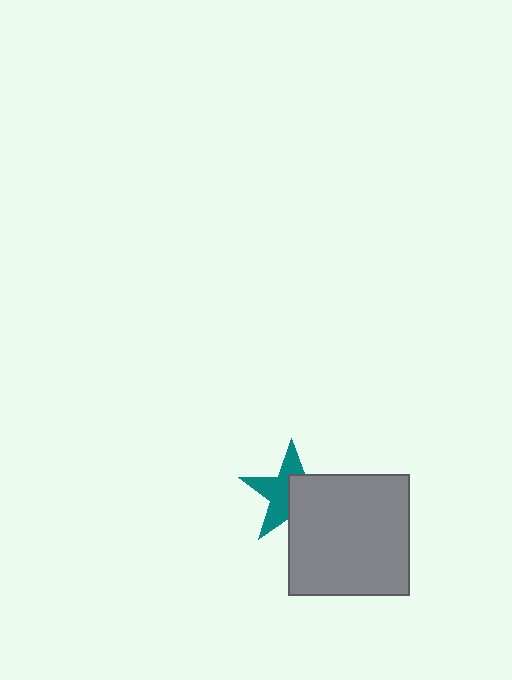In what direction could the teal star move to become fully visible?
The teal star could move toward the upper-left. That would shift it out from behind the gray square entirely.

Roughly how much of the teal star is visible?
About half of it is visible (roughly 51%).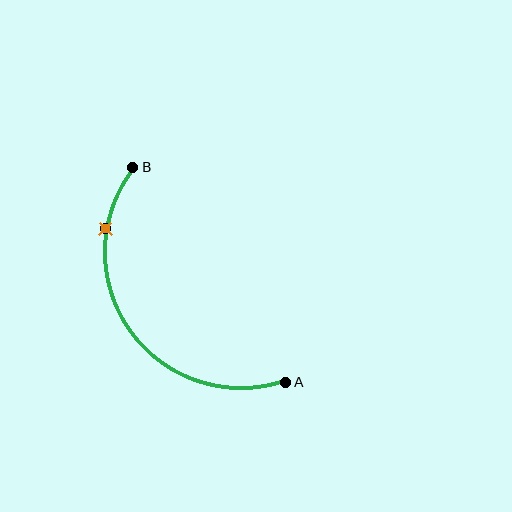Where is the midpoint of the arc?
The arc midpoint is the point on the curve farthest from the straight line joining A and B. It sits below and to the left of that line.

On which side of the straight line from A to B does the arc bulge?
The arc bulges below and to the left of the straight line connecting A and B.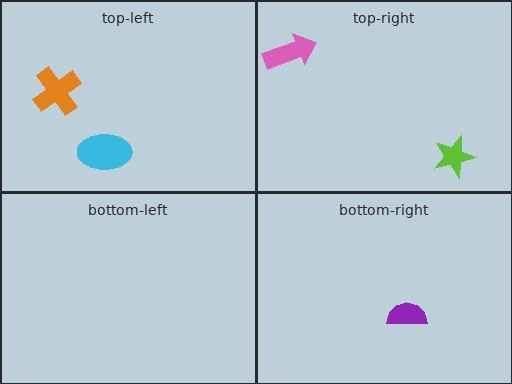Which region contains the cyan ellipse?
The top-left region.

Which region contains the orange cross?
The top-left region.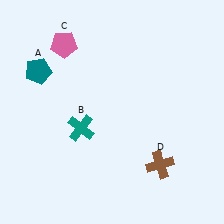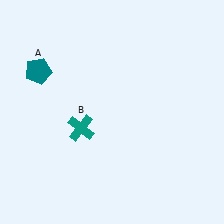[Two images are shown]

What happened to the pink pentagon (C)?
The pink pentagon (C) was removed in Image 2. It was in the top-left area of Image 1.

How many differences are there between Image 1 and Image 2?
There are 2 differences between the two images.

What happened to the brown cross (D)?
The brown cross (D) was removed in Image 2. It was in the bottom-right area of Image 1.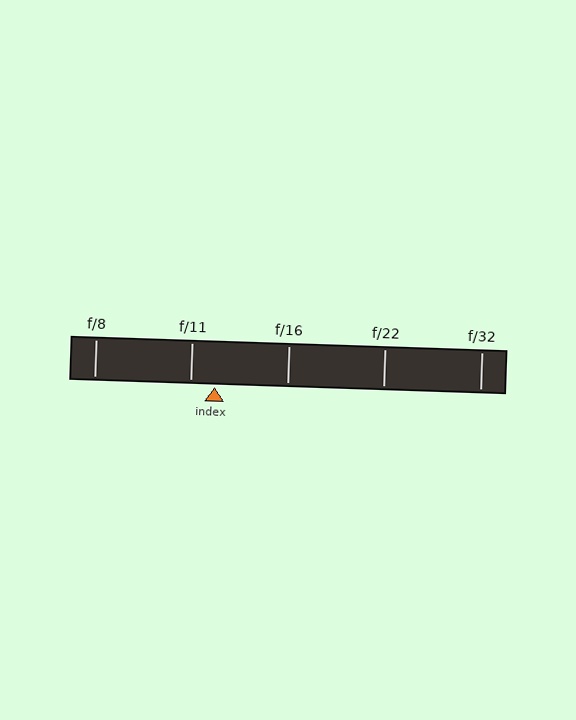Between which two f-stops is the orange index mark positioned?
The index mark is between f/11 and f/16.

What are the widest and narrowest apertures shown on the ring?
The widest aperture shown is f/8 and the narrowest is f/32.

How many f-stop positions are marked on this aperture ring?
There are 5 f-stop positions marked.